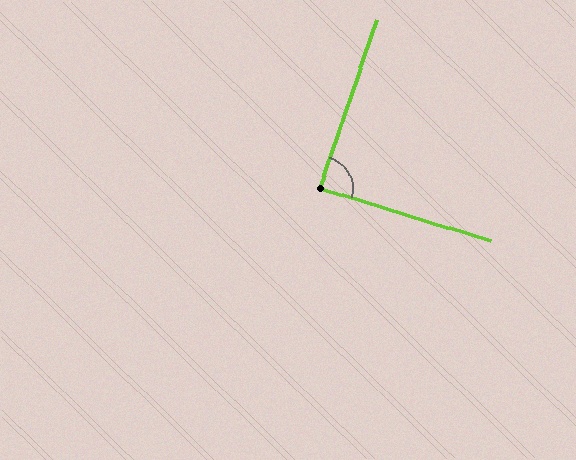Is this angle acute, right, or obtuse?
It is approximately a right angle.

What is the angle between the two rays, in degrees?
Approximately 88 degrees.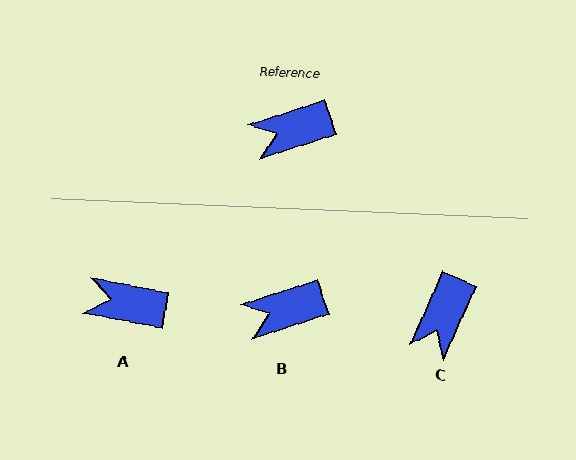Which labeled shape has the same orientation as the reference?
B.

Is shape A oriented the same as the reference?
No, it is off by about 29 degrees.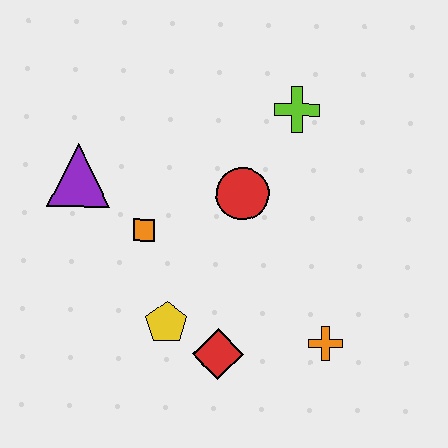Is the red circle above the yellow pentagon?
Yes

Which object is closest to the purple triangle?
The orange square is closest to the purple triangle.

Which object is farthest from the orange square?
The orange cross is farthest from the orange square.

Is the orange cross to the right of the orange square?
Yes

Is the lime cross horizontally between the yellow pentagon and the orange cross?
Yes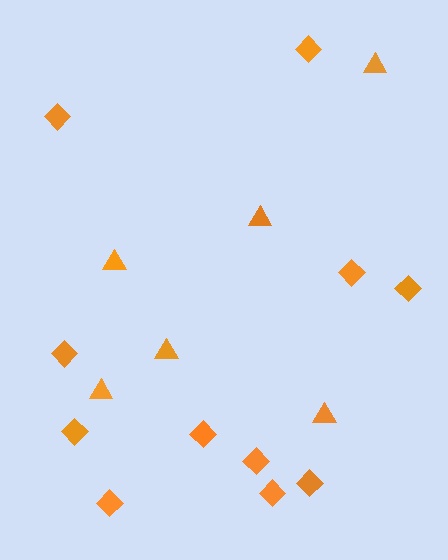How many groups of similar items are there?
There are 2 groups: one group of diamonds (11) and one group of triangles (6).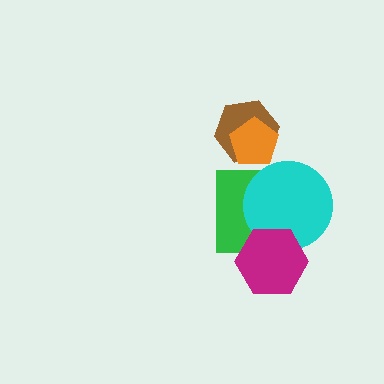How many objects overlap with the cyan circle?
2 objects overlap with the cyan circle.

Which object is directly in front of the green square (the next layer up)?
The cyan circle is directly in front of the green square.